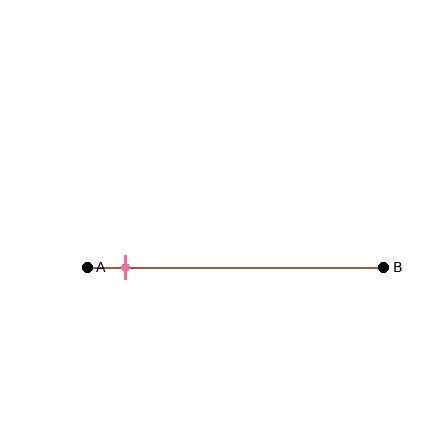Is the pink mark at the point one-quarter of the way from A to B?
No, the mark is at about 15% from A, not at the 25% one-quarter point.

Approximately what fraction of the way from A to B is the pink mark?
The pink mark is approximately 15% of the way from A to B.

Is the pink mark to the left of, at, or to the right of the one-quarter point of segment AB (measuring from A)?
The pink mark is to the left of the one-quarter point of segment AB.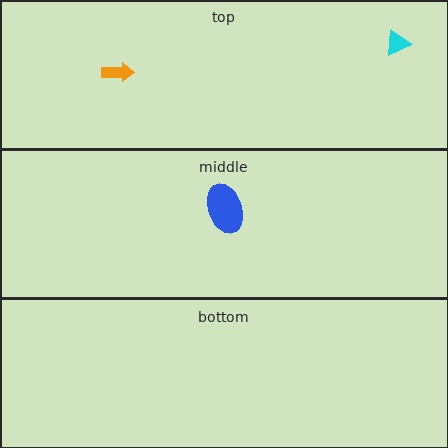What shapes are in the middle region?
The blue ellipse.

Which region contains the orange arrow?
The top region.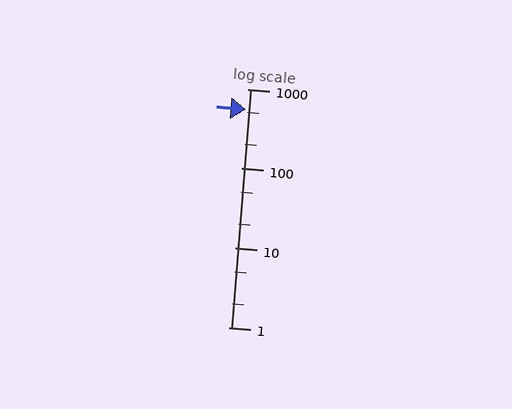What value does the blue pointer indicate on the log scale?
The pointer indicates approximately 550.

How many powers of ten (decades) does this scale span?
The scale spans 3 decades, from 1 to 1000.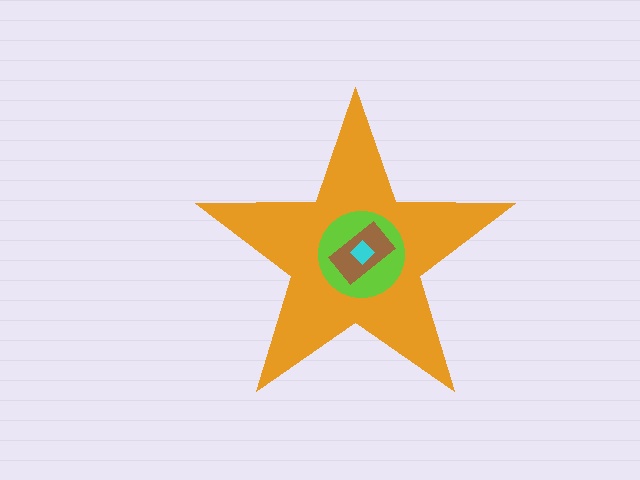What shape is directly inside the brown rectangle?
The cyan diamond.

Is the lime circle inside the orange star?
Yes.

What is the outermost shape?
The orange star.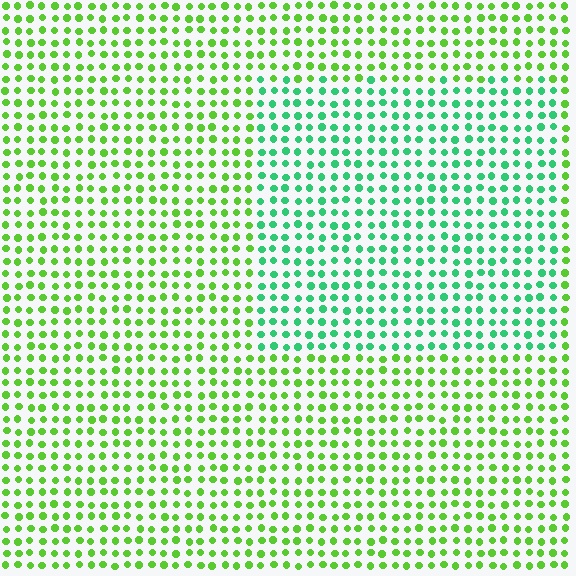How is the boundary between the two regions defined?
The boundary is defined purely by a slight shift in hue (about 43 degrees). Spacing, size, and orientation are identical on both sides.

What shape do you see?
I see a rectangle.